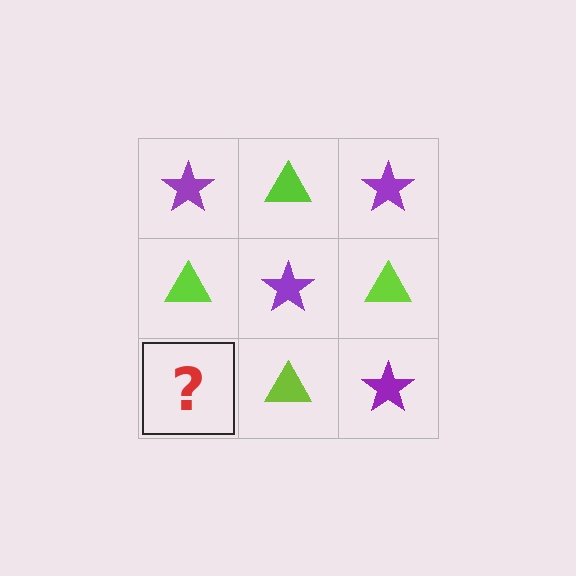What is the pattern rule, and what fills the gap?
The rule is that it alternates purple star and lime triangle in a checkerboard pattern. The gap should be filled with a purple star.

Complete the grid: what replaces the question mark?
The question mark should be replaced with a purple star.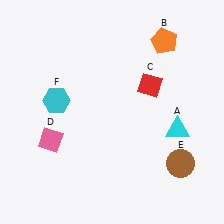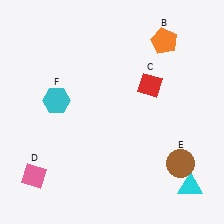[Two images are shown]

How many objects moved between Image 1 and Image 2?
2 objects moved between the two images.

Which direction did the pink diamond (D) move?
The pink diamond (D) moved down.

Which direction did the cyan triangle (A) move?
The cyan triangle (A) moved down.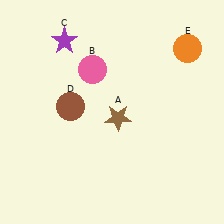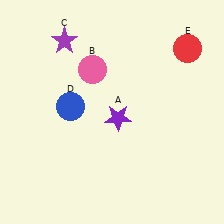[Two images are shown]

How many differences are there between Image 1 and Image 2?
There are 3 differences between the two images.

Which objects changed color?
A changed from brown to purple. D changed from brown to blue. E changed from orange to red.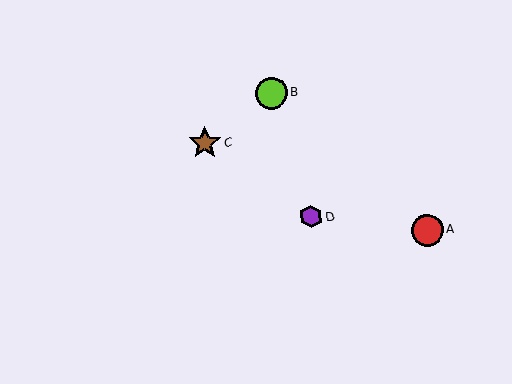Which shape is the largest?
The brown star (labeled C) is the largest.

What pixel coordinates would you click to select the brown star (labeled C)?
Click at (205, 143) to select the brown star C.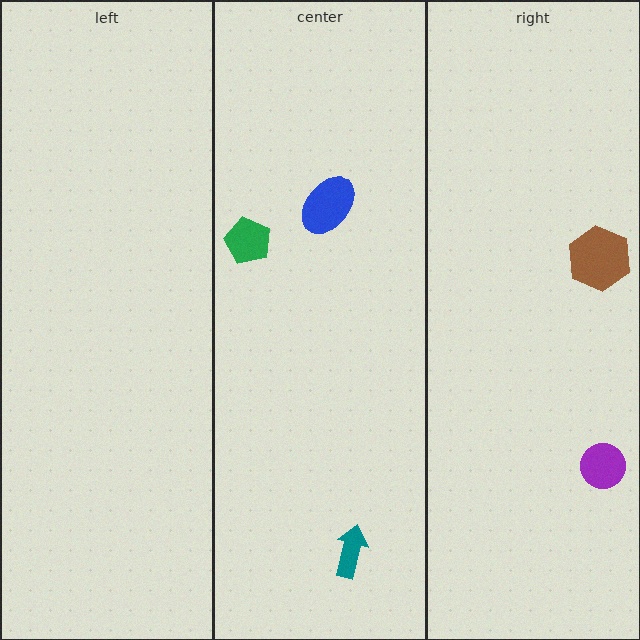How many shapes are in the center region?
3.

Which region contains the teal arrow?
The center region.